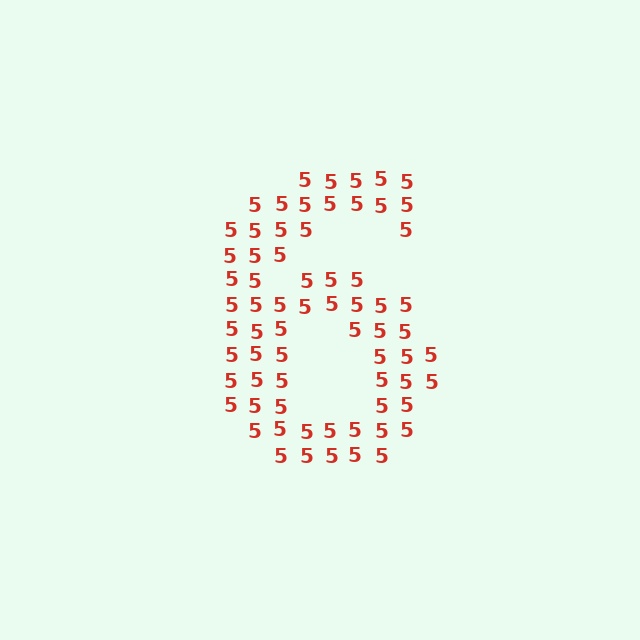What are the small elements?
The small elements are digit 5's.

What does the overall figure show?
The overall figure shows the digit 6.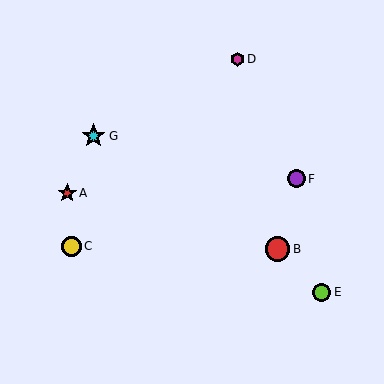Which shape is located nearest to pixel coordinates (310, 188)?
The purple circle (labeled F) at (296, 179) is nearest to that location.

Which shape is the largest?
The red circle (labeled B) is the largest.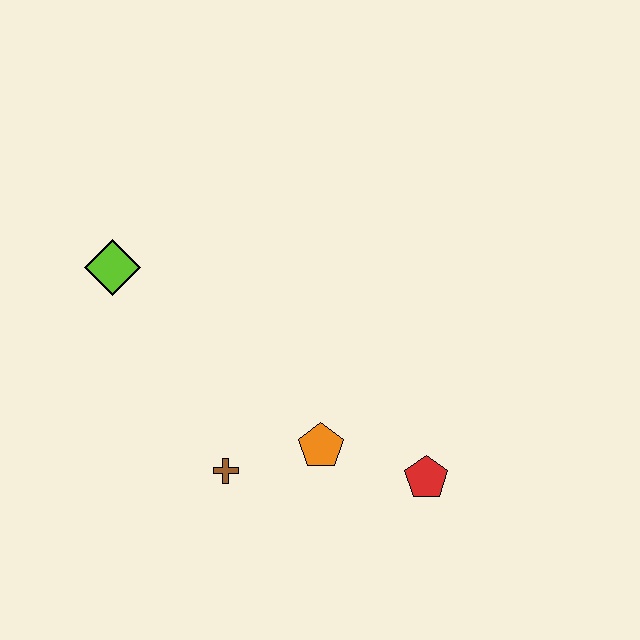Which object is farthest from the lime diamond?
The red pentagon is farthest from the lime diamond.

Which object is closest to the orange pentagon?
The brown cross is closest to the orange pentagon.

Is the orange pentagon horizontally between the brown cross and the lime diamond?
No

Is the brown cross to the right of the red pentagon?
No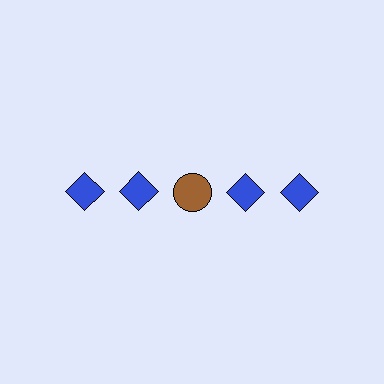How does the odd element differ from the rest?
It differs in both color (brown instead of blue) and shape (circle instead of diamond).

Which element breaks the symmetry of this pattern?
The brown circle in the top row, center column breaks the symmetry. All other shapes are blue diamonds.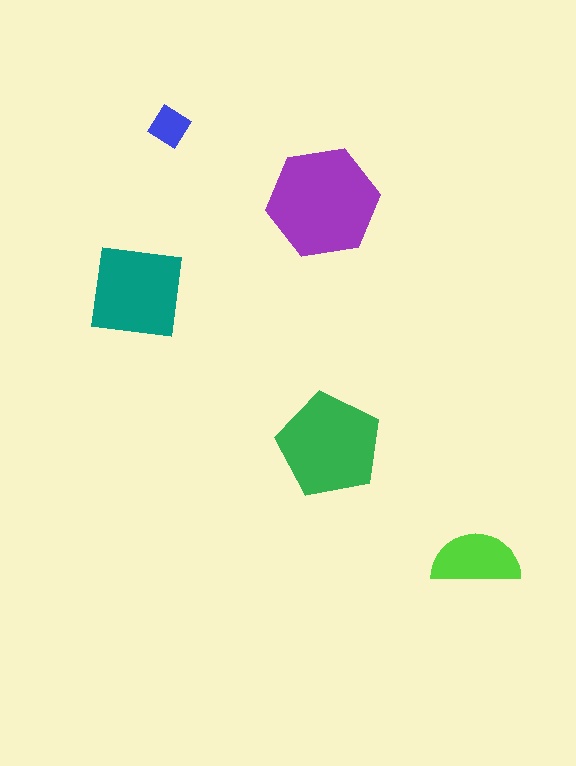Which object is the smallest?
The blue diamond.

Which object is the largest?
The purple hexagon.